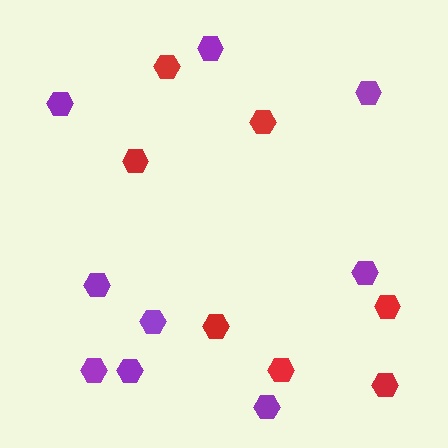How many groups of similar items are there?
There are 2 groups: one group of purple hexagons (9) and one group of red hexagons (7).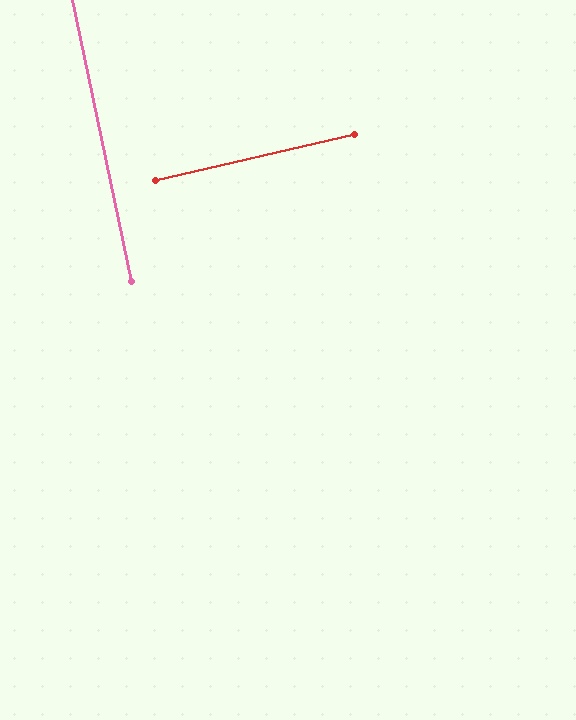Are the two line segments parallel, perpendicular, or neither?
Perpendicular — they meet at approximately 89°.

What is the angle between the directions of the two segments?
Approximately 89 degrees.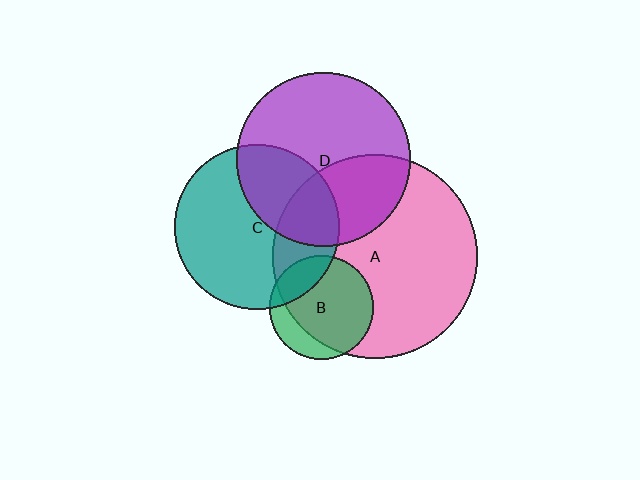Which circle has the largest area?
Circle A (pink).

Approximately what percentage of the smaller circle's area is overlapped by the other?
Approximately 35%.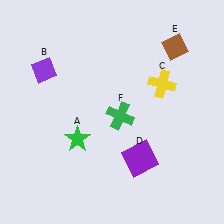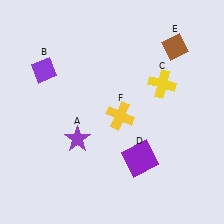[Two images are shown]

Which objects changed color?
A changed from green to purple. F changed from green to yellow.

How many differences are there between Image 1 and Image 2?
There are 2 differences between the two images.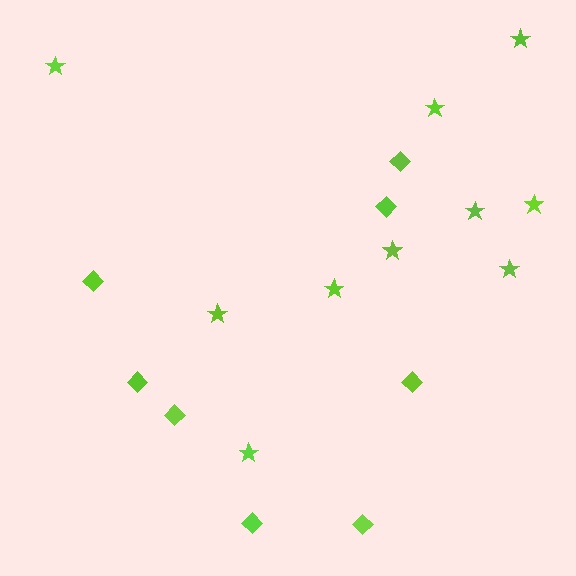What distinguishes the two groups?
There are 2 groups: one group of diamonds (8) and one group of stars (10).